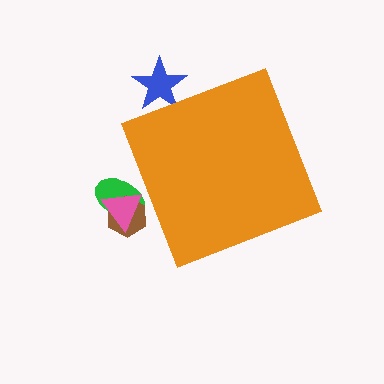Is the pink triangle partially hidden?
Yes, the pink triangle is partially hidden behind the orange diamond.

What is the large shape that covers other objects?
An orange diamond.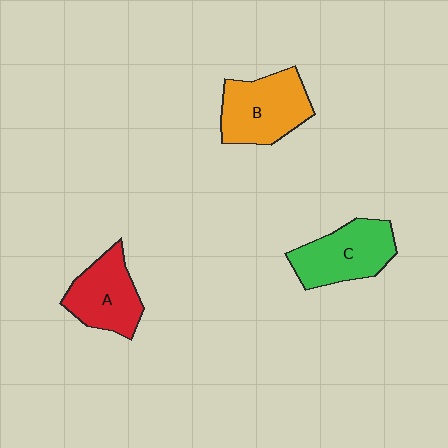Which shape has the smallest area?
Shape A (red).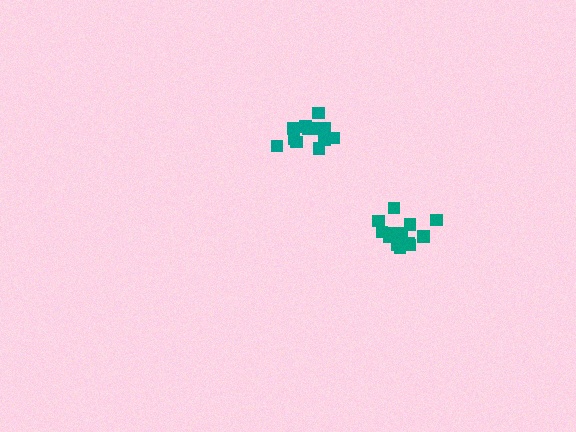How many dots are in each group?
Group 1: 14 dots, Group 2: 12 dots (26 total).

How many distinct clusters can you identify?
There are 2 distinct clusters.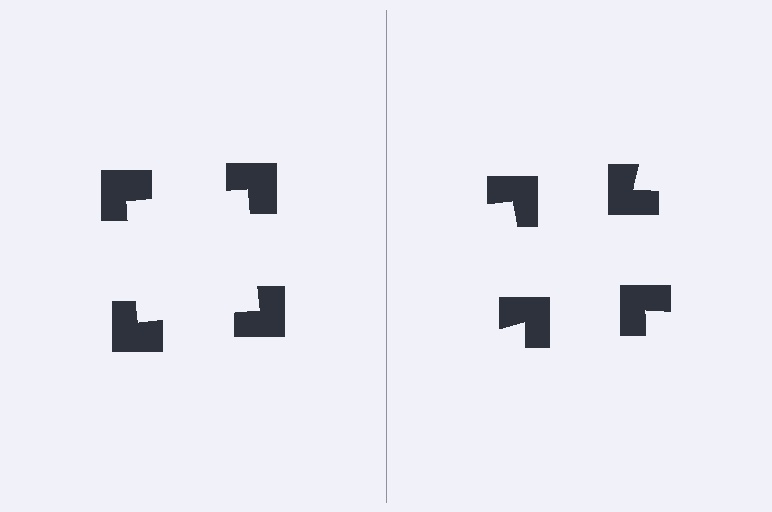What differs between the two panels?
The notched squares are positioned identically on both sides; only the wedge orientations differ. On the left they align to a square; on the right they are misaligned.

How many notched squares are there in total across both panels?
8 — 4 on each side.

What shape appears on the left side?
An illusory square.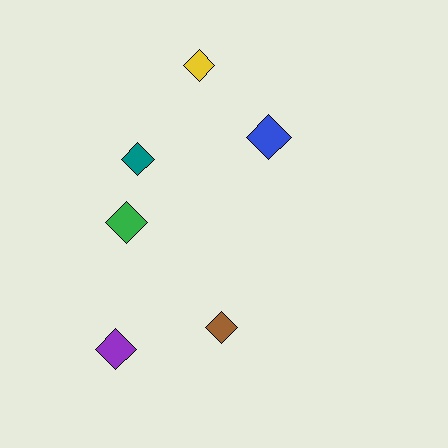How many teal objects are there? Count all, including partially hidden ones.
There is 1 teal object.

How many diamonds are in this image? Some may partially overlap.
There are 6 diamonds.